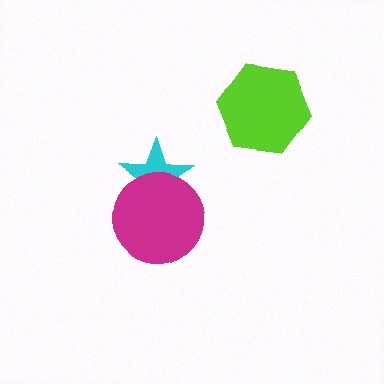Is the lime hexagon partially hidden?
No, no other shape covers it.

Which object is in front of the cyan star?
The magenta circle is in front of the cyan star.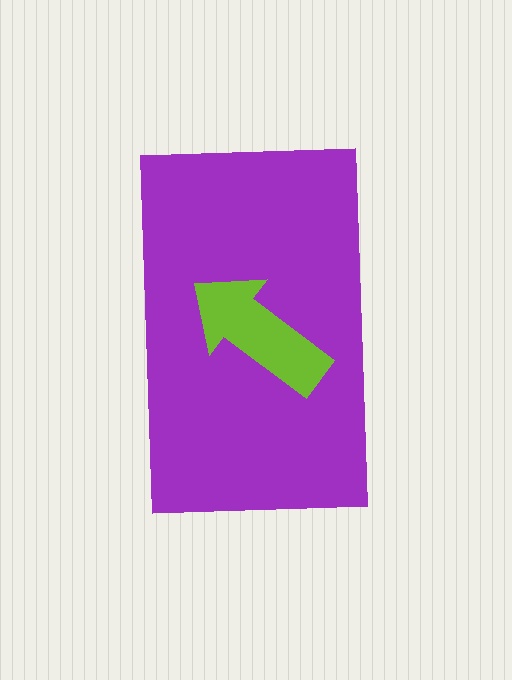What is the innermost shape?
The lime arrow.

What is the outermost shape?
The purple rectangle.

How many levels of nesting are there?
2.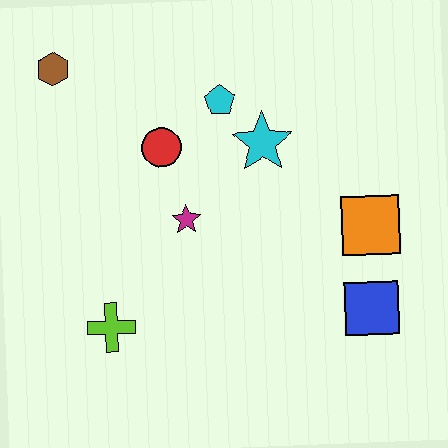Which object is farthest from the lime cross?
The orange square is farthest from the lime cross.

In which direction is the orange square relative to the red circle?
The orange square is to the right of the red circle.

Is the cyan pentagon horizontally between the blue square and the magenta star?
Yes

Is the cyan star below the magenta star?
No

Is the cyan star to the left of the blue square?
Yes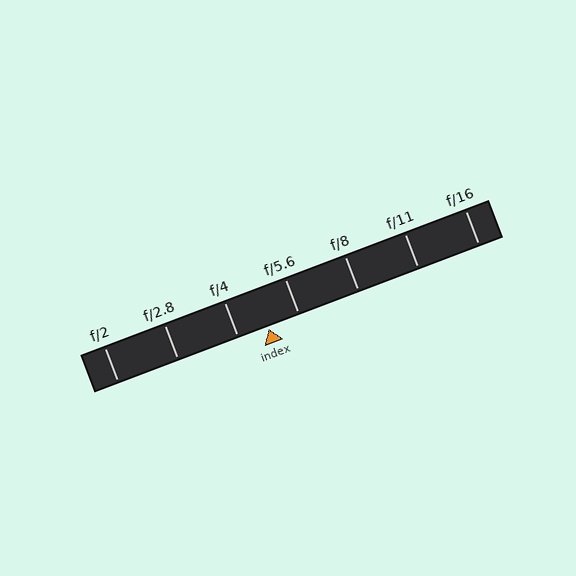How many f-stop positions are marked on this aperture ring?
There are 7 f-stop positions marked.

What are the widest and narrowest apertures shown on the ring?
The widest aperture shown is f/2 and the narrowest is f/16.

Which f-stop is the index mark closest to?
The index mark is closest to f/4.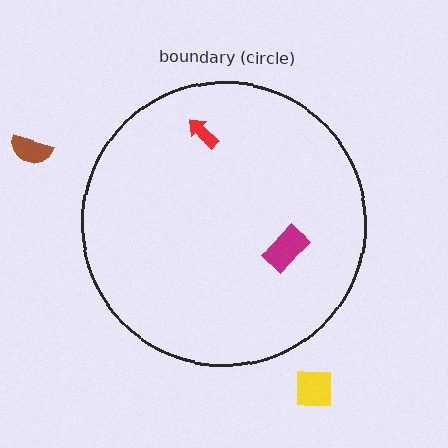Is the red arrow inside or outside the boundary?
Inside.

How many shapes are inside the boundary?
2 inside, 2 outside.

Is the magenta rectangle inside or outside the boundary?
Inside.